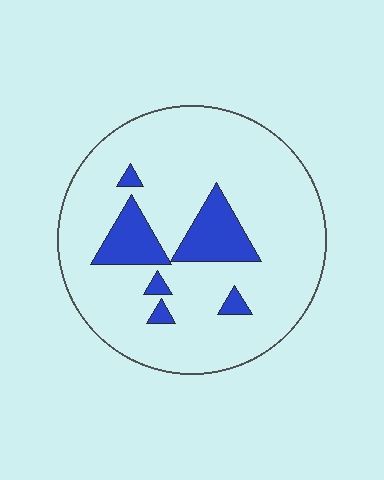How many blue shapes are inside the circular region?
6.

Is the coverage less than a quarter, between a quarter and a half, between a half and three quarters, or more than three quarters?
Less than a quarter.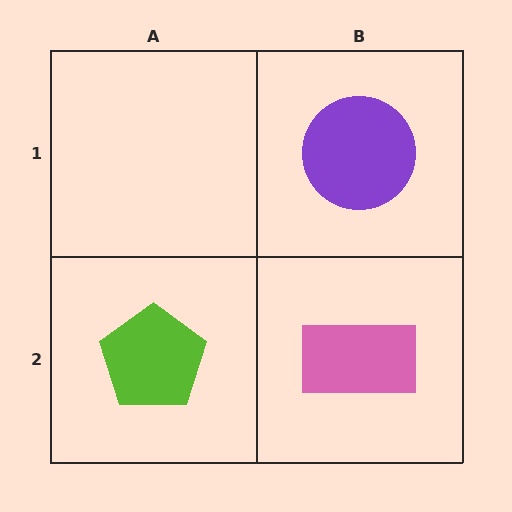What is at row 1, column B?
A purple circle.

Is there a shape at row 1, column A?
No, that cell is empty.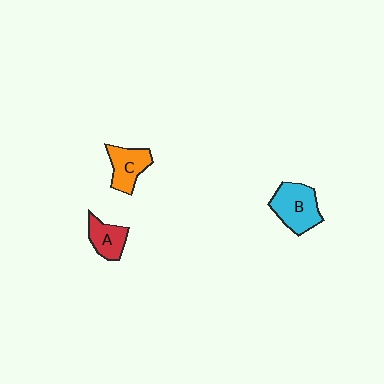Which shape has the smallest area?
Shape A (red).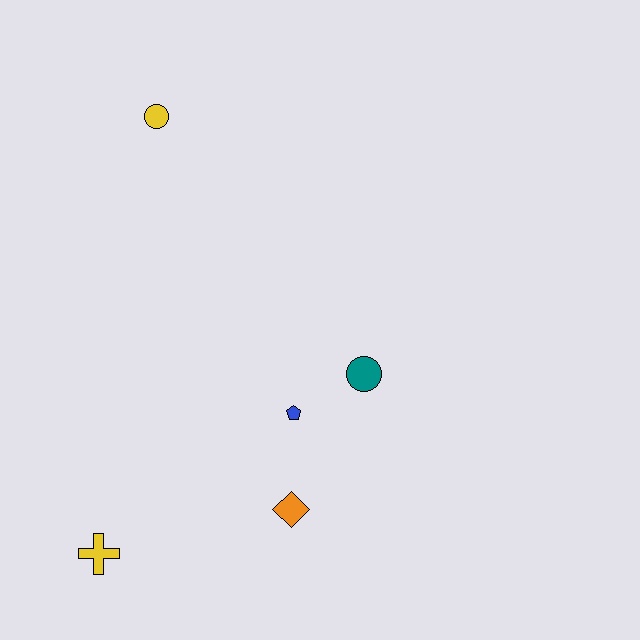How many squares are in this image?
There are no squares.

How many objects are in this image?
There are 5 objects.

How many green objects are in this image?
There are no green objects.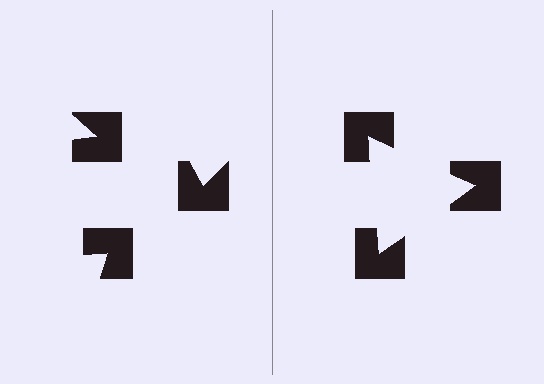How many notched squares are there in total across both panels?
6 — 3 on each side.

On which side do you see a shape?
An illusory triangle appears on the right side. On the left side the wedge cuts are rotated, so no coherent shape forms.